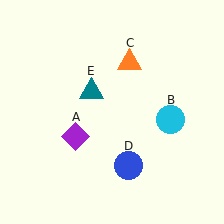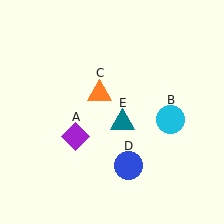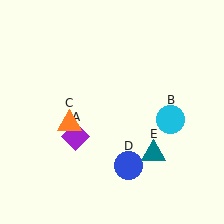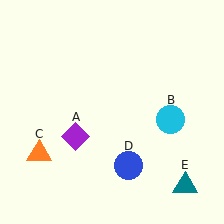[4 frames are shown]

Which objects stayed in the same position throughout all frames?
Purple diamond (object A) and cyan circle (object B) and blue circle (object D) remained stationary.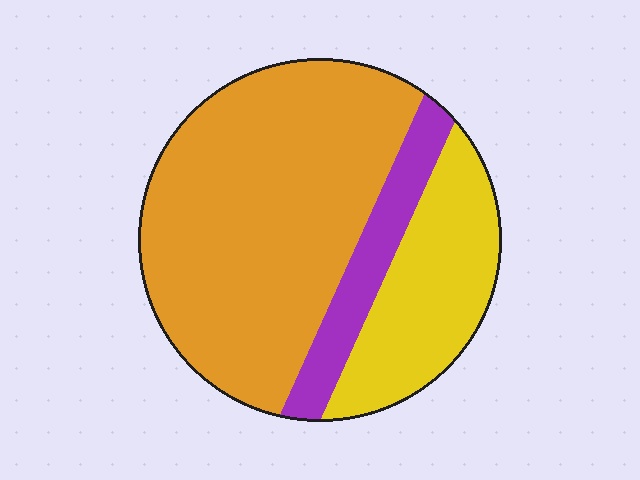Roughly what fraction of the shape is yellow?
Yellow takes up between a sixth and a third of the shape.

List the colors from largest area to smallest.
From largest to smallest: orange, yellow, purple.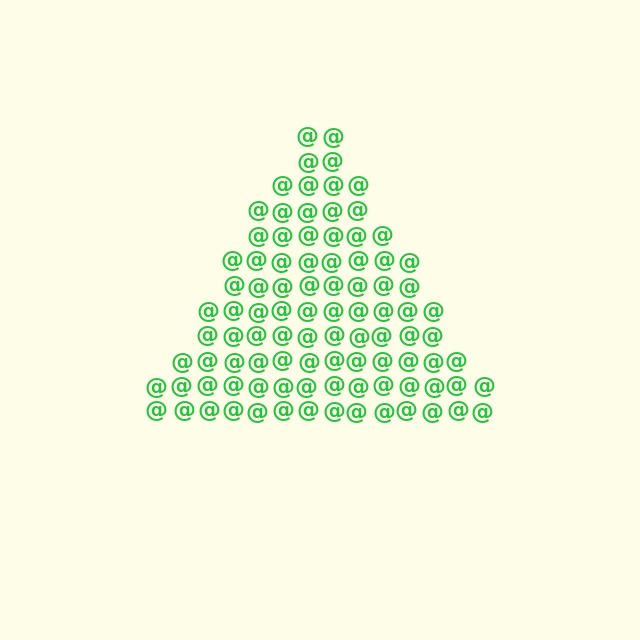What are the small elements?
The small elements are at signs.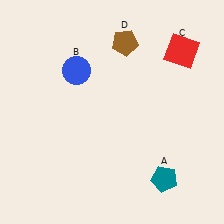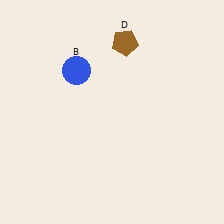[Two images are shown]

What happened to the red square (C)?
The red square (C) was removed in Image 2. It was in the top-right area of Image 1.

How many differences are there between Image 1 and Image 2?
There are 2 differences between the two images.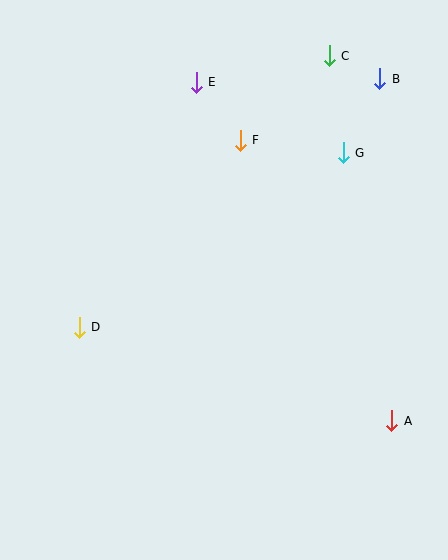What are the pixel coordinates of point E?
Point E is at (196, 82).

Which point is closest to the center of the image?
Point F at (240, 141) is closest to the center.